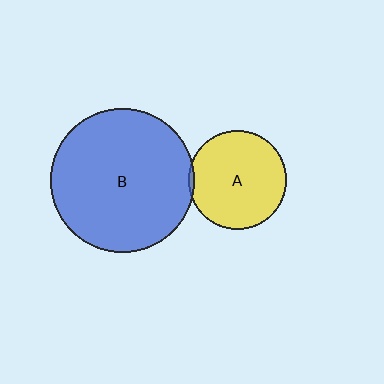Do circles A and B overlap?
Yes.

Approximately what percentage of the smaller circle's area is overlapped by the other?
Approximately 5%.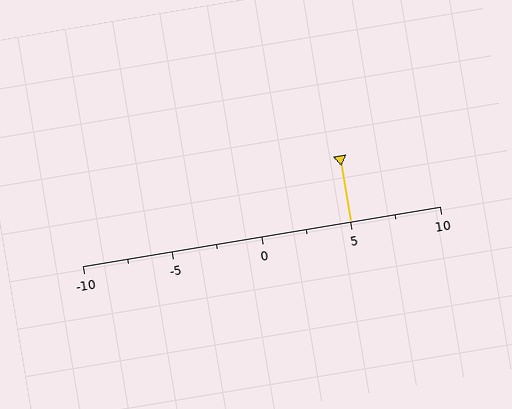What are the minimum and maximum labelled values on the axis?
The axis runs from -10 to 10.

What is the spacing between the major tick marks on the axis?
The major ticks are spaced 5 apart.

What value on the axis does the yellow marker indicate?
The marker indicates approximately 5.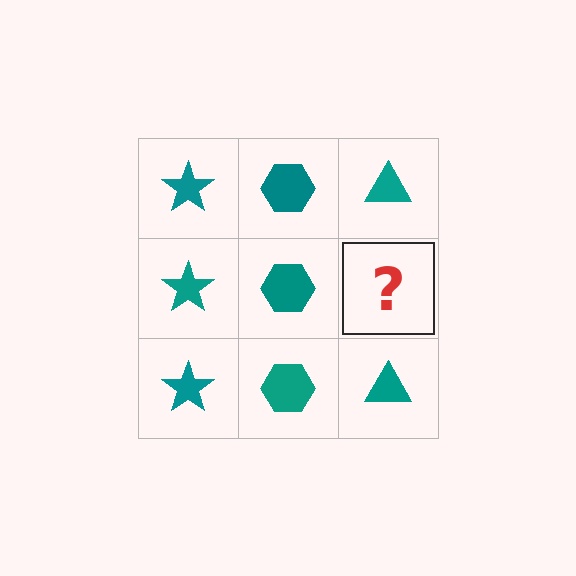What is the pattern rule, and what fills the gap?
The rule is that each column has a consistent shape. The gap should be filled with a teal triangle.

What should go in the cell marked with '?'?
The missing cell should contain a teal triangle.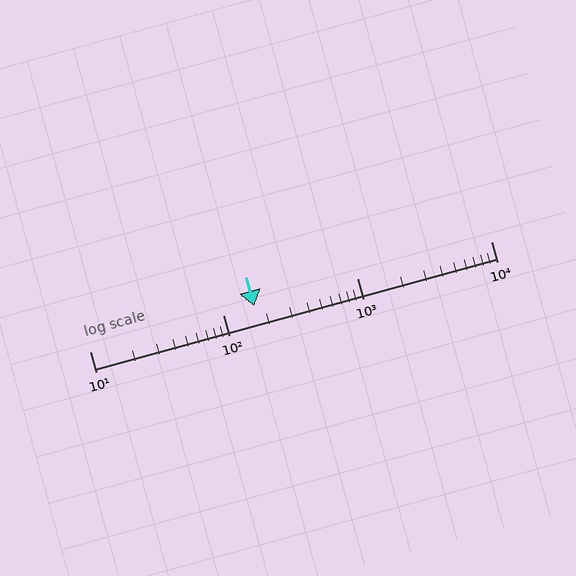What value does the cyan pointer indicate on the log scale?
The pointer indicates approximately 170.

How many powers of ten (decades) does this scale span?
The scale spans 3 decades, from 10 to 10000.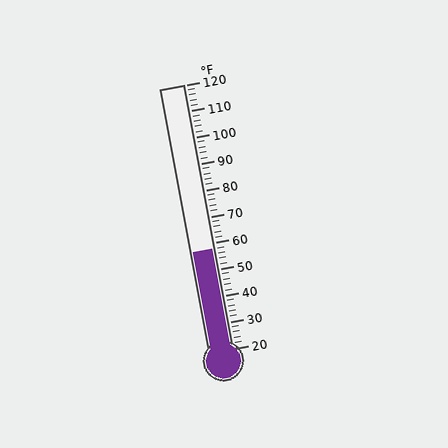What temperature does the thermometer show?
The thermometer shows approximately 58°F.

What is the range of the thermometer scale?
The thermometer scale ranges from 20°F to 120°F.